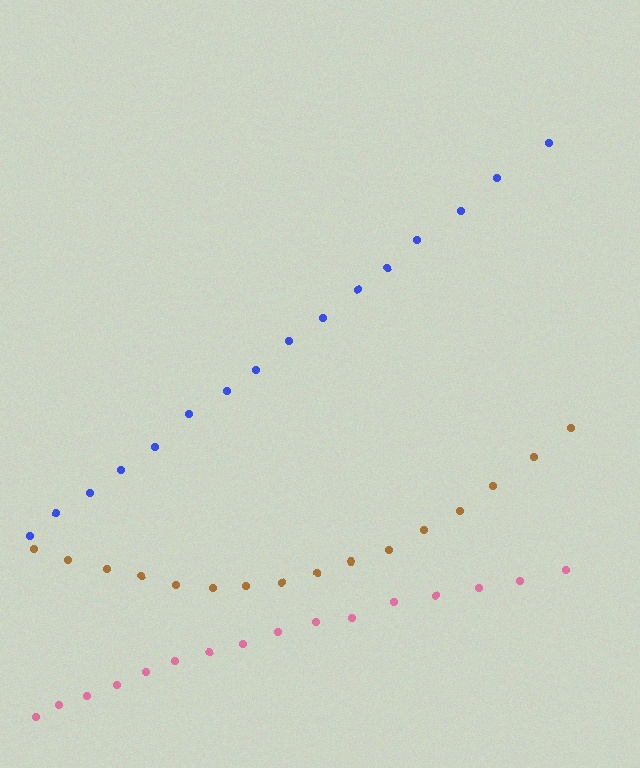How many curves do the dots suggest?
There are 3 distinct paths.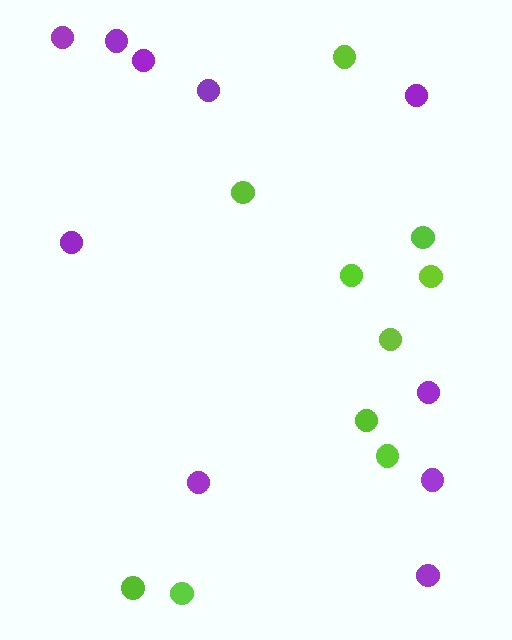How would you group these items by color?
There are 2 groups: one group of lime circles (10) and one group of purple circles (10).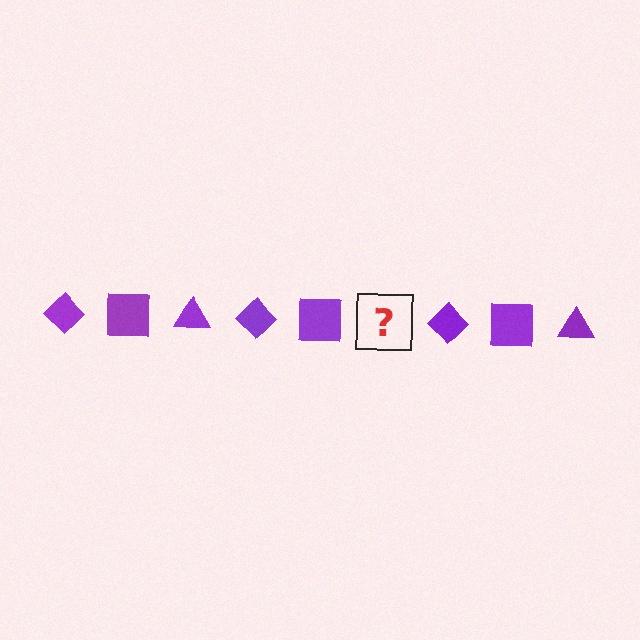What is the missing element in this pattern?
The missing element is a purple triangle.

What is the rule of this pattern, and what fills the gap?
The rule is that the pattern cycles through diamond, square, triangle shapes in purple. The gap should be filled with a purple triangle.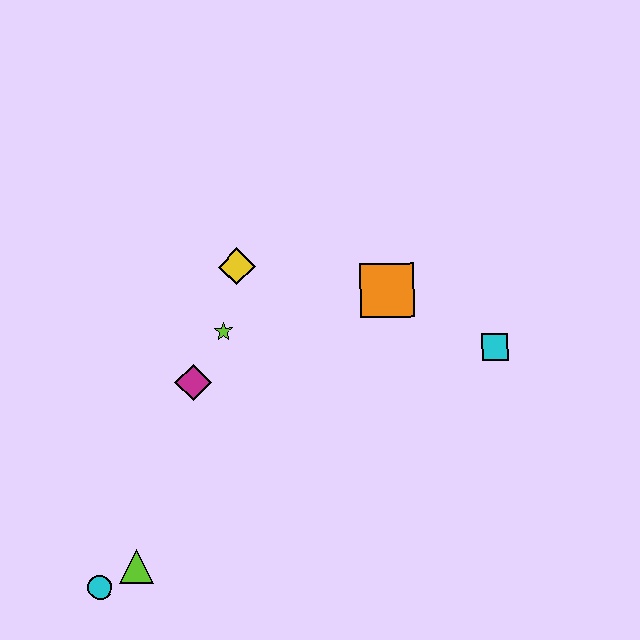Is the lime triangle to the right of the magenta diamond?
No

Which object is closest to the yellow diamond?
The lime star is closest to the yellow diamond.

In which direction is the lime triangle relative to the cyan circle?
The lime triangle is to the right of the cyan circle.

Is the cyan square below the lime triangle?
No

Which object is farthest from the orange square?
The cyan circle is farthest from the orange square.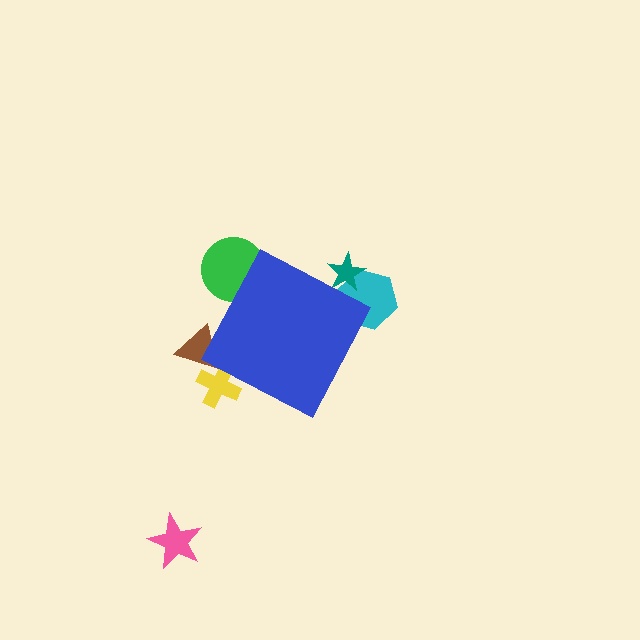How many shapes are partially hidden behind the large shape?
5 shapes are partially hidden.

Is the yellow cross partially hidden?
Yes, the yellow cross is partially hidden behind the blue diamond.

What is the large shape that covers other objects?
A blue diamond.